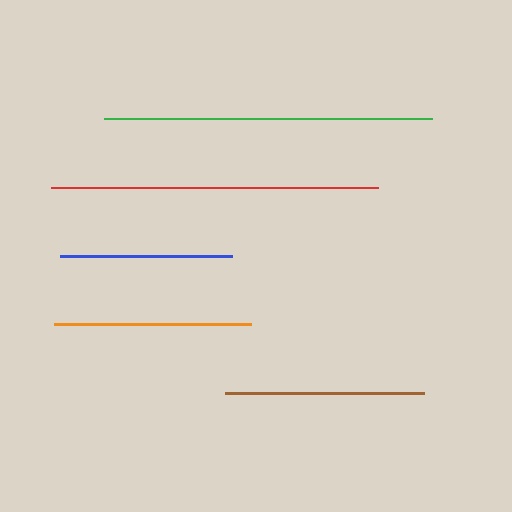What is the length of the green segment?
The green segment is approximately 328 pixels long.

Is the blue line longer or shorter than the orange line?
The orange line is longer than the blue line.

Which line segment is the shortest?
The blue line is the shortest at approximately 172 pixels.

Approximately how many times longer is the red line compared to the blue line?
The red line is approximately 1.9 times the length of the blue line.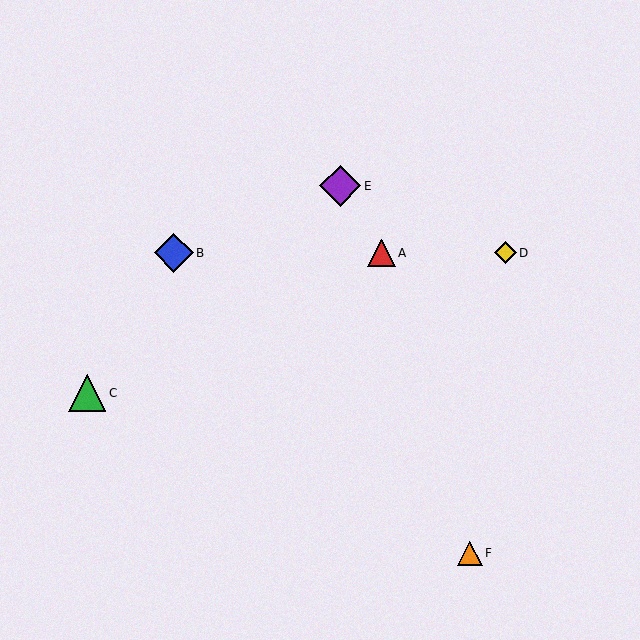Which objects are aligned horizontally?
Objects A, B, D are aligned horizontally.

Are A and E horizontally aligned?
No, A is at y≈253 and E is at y≈186.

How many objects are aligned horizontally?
3 objects (A, B, D) are aligned horizontally.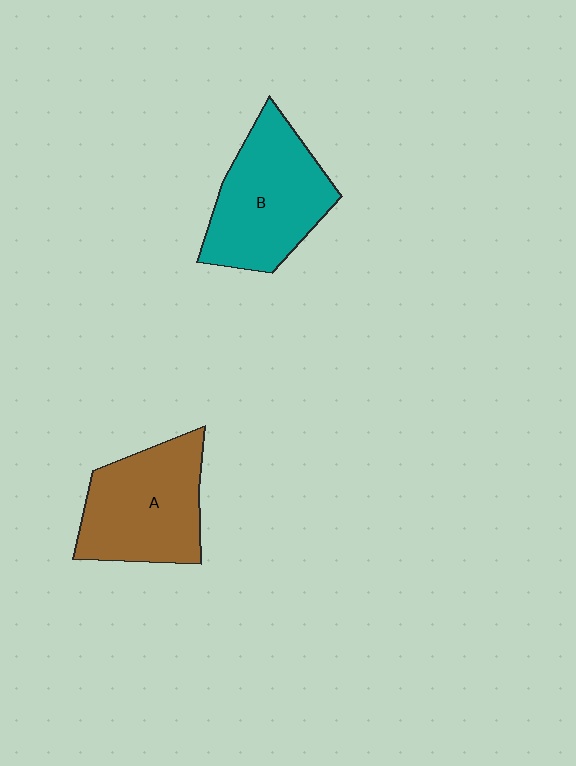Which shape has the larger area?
Shape B (teal).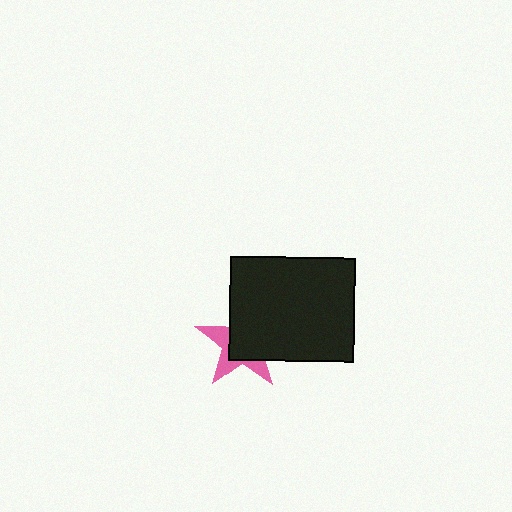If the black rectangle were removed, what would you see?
You would see the complete pink star.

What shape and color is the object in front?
The object in front is a black rectangle.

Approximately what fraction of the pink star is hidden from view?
Roughly 63% of the pink star is hidden behind the black rectangle.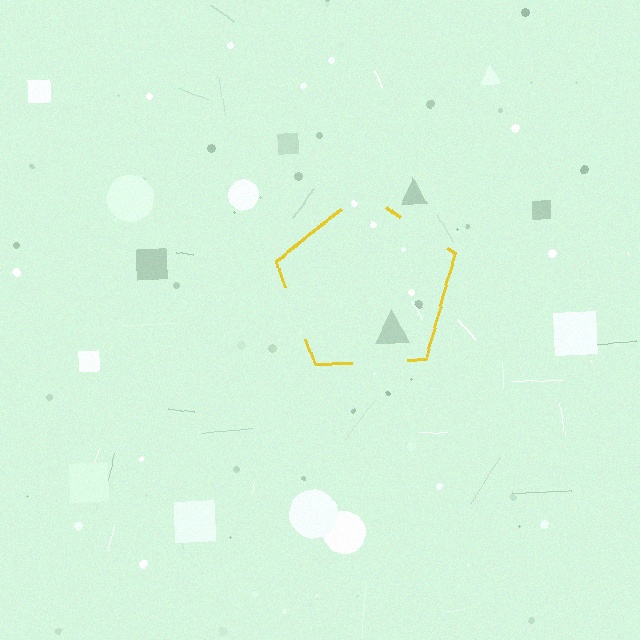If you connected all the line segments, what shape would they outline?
They would outline a pentagon.